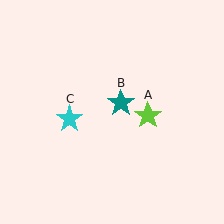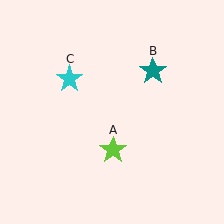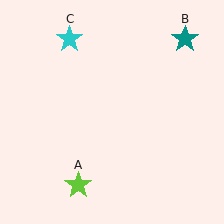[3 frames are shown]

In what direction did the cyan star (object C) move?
The cyan star (object C) moved up.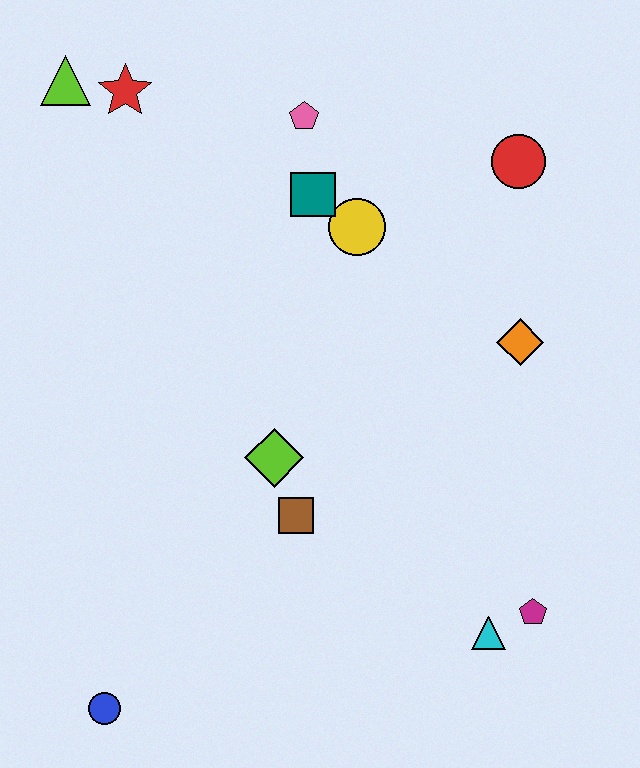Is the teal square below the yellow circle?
No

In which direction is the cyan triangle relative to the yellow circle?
The cyan triangle is below the yellow circle.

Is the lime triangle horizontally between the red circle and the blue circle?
No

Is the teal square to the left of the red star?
No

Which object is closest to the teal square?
The yellow circle is closest to the teal square.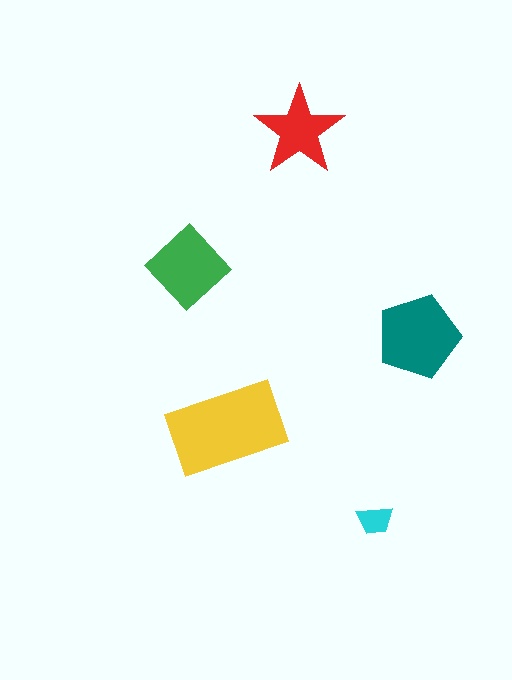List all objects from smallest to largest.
The cyan trapezoid, the red star, the green diamond, the teal pentagon, the yellow rectangle.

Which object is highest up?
The red star is topmost.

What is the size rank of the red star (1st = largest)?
4th.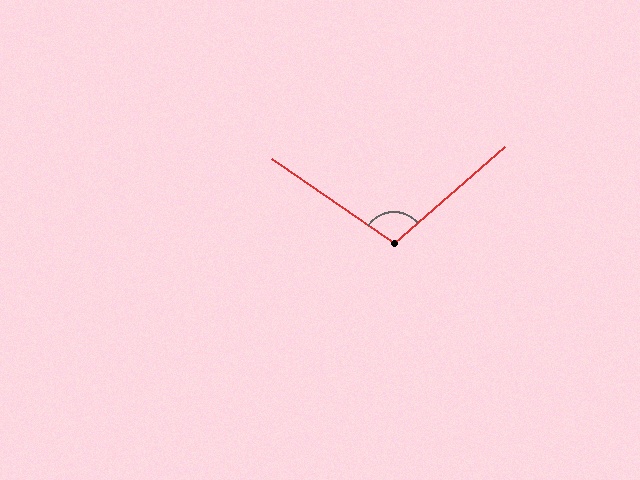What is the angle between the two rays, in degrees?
Approximately 105 degrees.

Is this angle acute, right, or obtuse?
It is obtuse.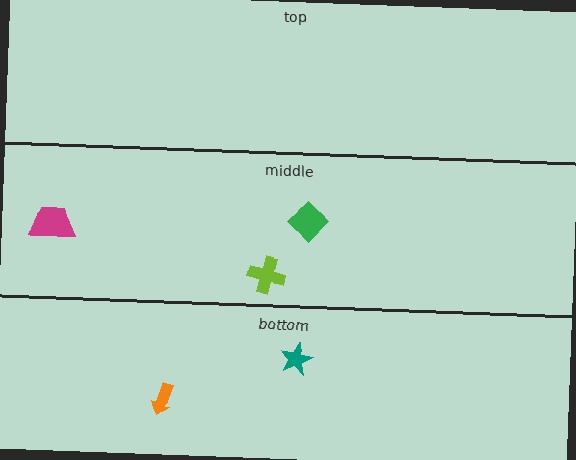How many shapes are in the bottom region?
2.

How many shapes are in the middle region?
3.